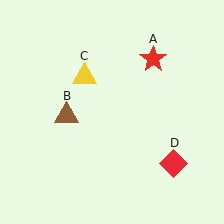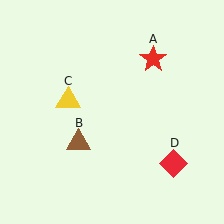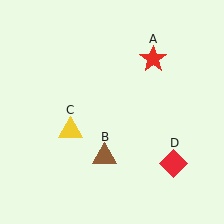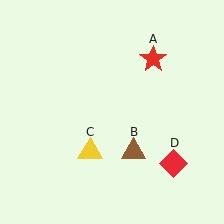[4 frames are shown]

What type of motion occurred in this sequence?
The brown triangle (object B), yellow triangle (object C) rotated counterclockwise around the center of the scene.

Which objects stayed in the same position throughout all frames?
Red star (object A) and red diamond (object D) remained stationary.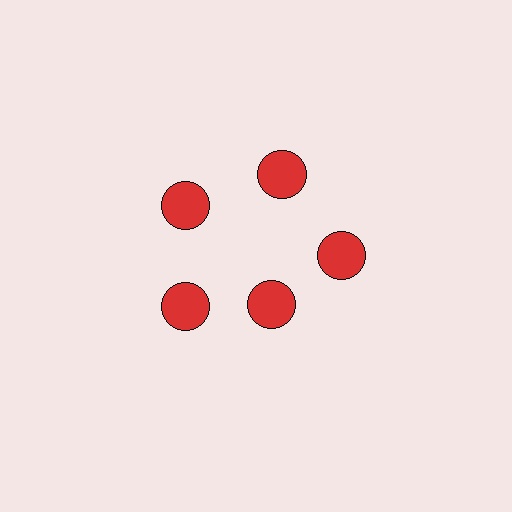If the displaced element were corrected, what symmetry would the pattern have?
It would have 5-fold rotational symmetry — the pattern would map onto itself every 72 degrees.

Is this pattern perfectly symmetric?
No. The 5 red circles are arranged in a ring, but one element near the 5 o'clock position is pulled inward toward the center, breaking the 5-fold rotational symmetry.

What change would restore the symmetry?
The symmetry would be restored by moving it outward, back onto the ring so that all 5 circles sit at equal angles and equal distance from the center.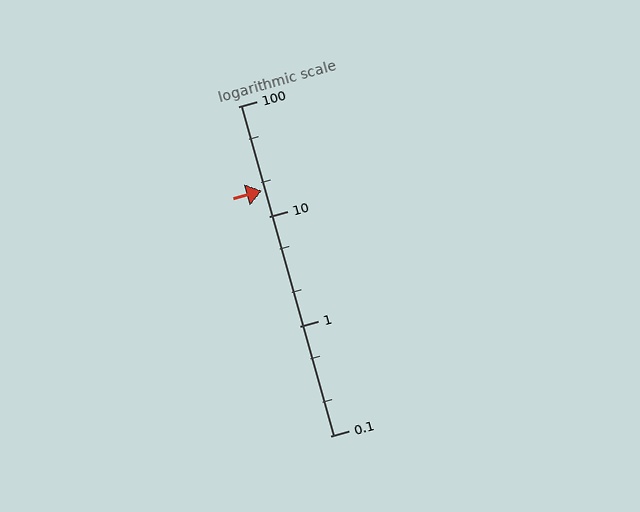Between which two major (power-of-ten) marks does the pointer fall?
The pointer is between 10 and 100.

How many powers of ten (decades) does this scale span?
The scale spans 3 decades, from 0.1 to 100.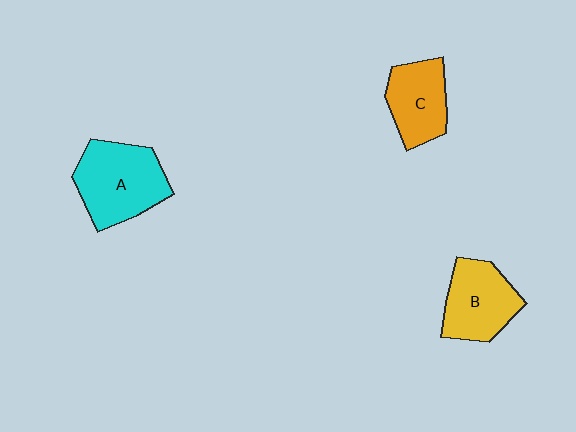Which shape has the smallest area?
Shape C (orange).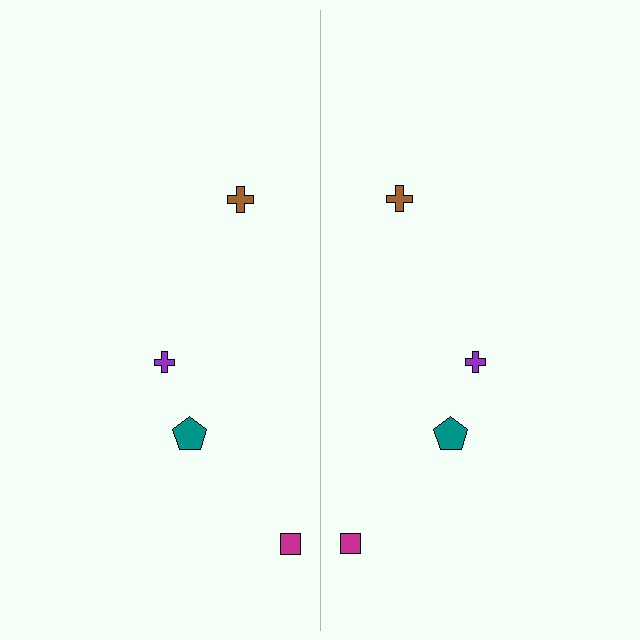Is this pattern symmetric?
Yes, this pattern has bilateral (reflection) symmetry.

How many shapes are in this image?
There are 8 shapes in this image.